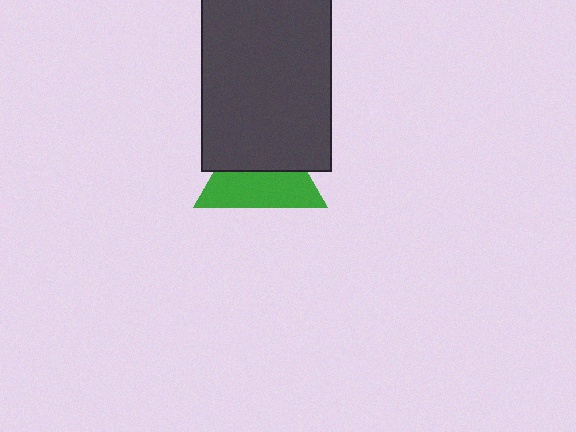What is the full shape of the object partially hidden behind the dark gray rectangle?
The partially hidden object is a green triangle.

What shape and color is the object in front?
The object in front is a dark gray rectangle.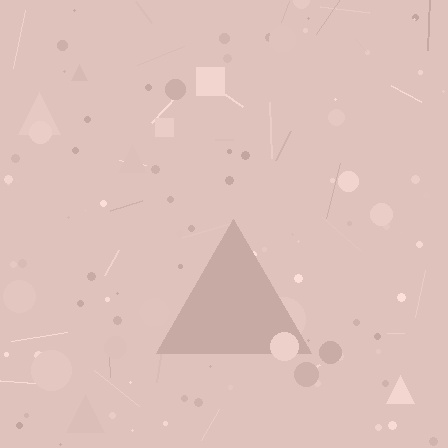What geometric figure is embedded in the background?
A triangle is embedded in the background.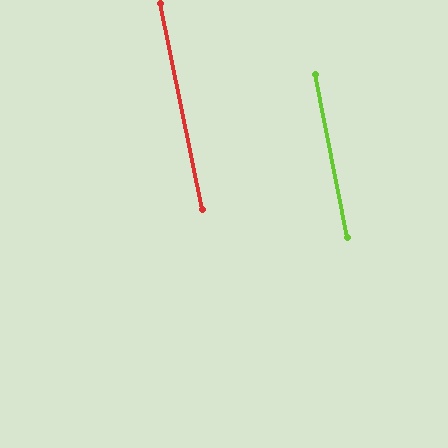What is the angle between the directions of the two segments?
Approximately 1 degree.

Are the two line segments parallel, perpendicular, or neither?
Parallel — their directions differ by only 0.7°.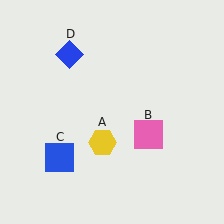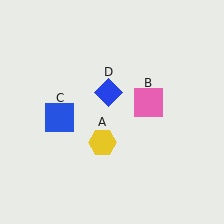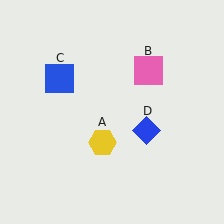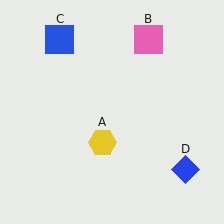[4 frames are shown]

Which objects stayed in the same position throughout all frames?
Yellow hexagon (object A) remained stationary.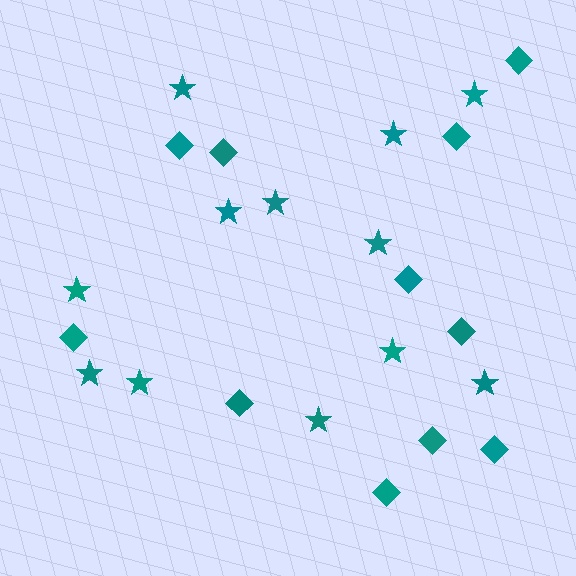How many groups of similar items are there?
There are 2 groups: one group of diamonds (11) and one group of stars (12).